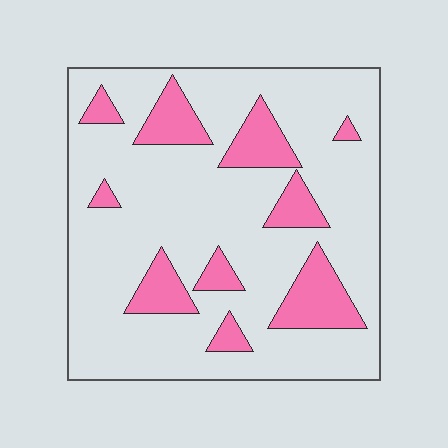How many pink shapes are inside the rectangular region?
10.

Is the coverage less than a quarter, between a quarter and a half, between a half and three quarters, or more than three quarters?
Less than a quarter.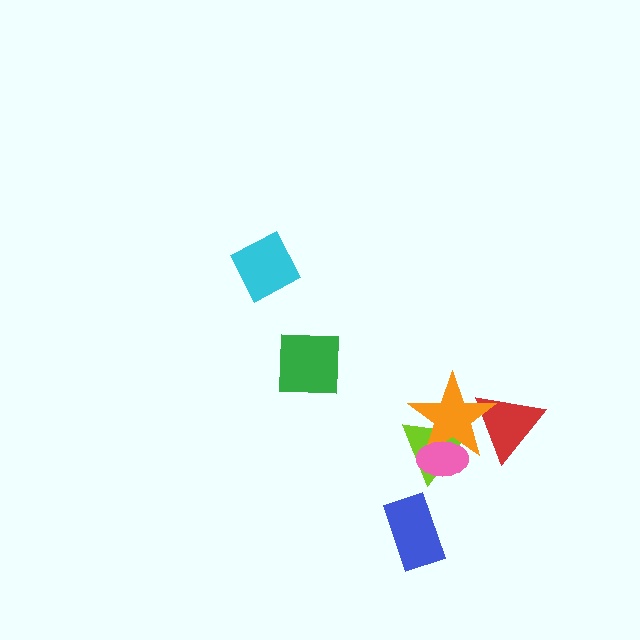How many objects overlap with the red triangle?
1 object overlaps with the red triangle.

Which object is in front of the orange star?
The pink ellipse is in front of the orange star.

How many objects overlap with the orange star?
3 objects overlap with the orange star.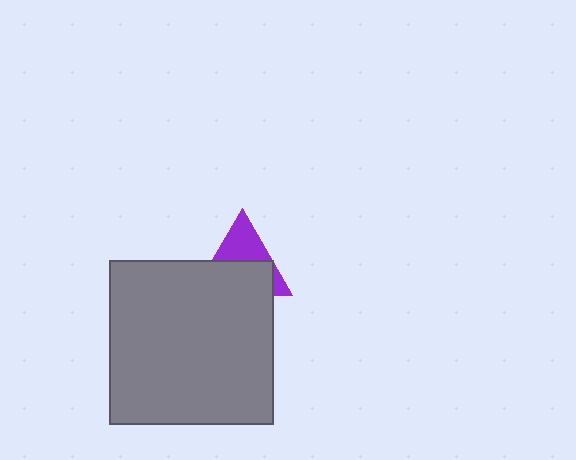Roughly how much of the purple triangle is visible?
A small part of it is visible (roughly 42%).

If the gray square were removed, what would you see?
You would see the complete purple triangle.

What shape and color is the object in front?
The object in front is a gray square.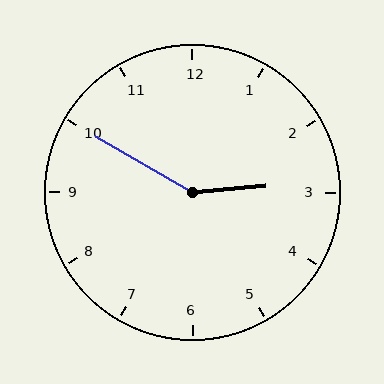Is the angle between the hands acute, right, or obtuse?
It is obtuse.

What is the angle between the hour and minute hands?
Approximately 145 degrees.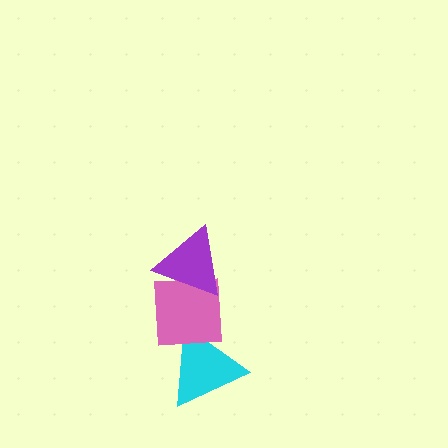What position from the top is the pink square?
The pink square is 2nd from the top.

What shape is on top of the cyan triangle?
The pink square is on top of the cyan triangle.